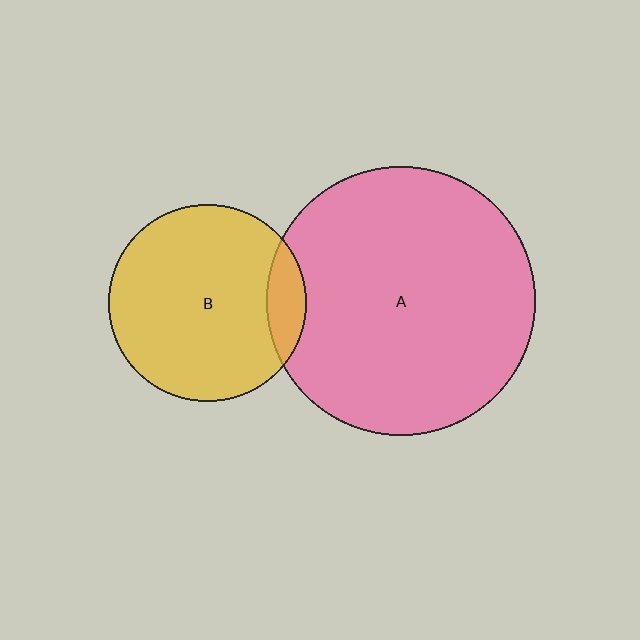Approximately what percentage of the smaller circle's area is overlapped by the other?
Approximately 10%.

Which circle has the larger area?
Circle A (pink).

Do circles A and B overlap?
Yes.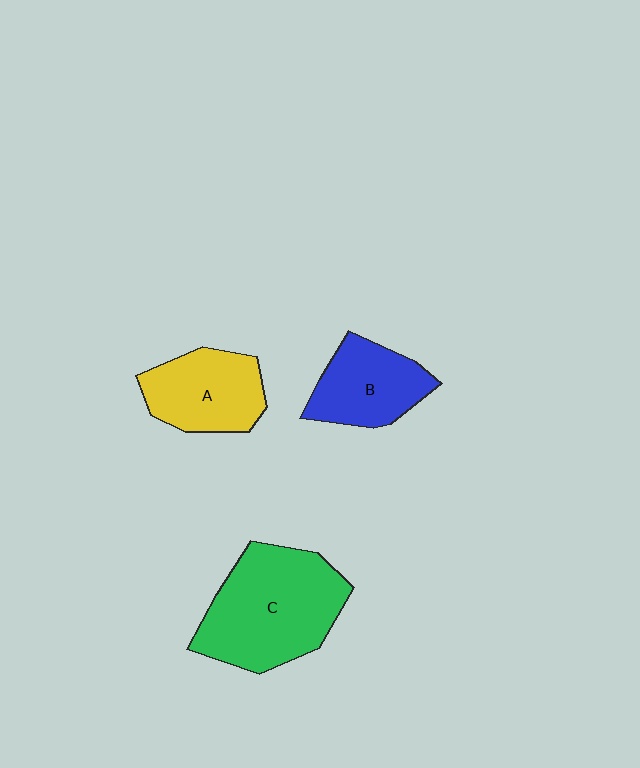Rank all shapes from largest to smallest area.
From largest to smallest: C (green), A (yellow), B (blue).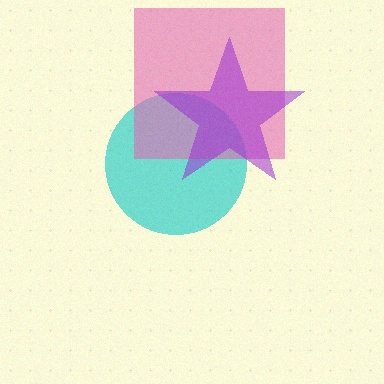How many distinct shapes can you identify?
There are 3 distinct shapes: a cyan circle, a pink square, a purple star.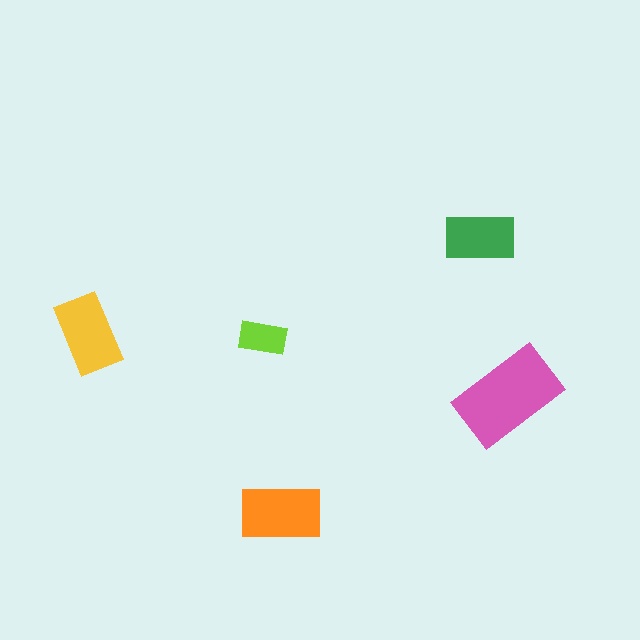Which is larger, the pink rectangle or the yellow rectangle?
The pink one.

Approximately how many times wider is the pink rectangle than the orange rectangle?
About 1.5 times wider.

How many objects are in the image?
There are 5 objects in the image.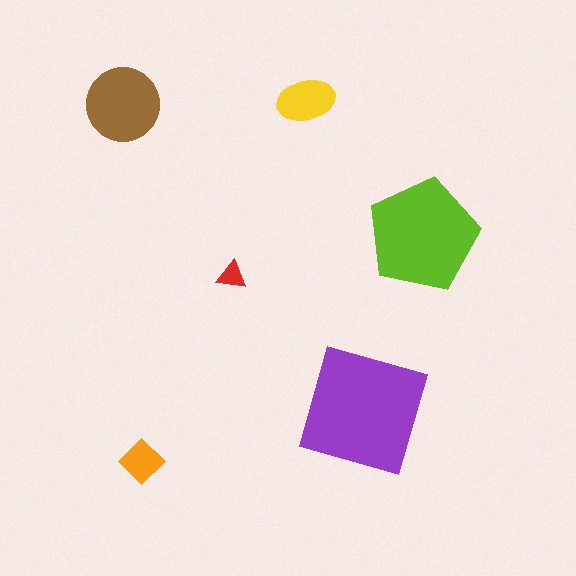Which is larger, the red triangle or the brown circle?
The brown circle.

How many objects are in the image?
There are 6 objects in the image.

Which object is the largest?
The purple square.